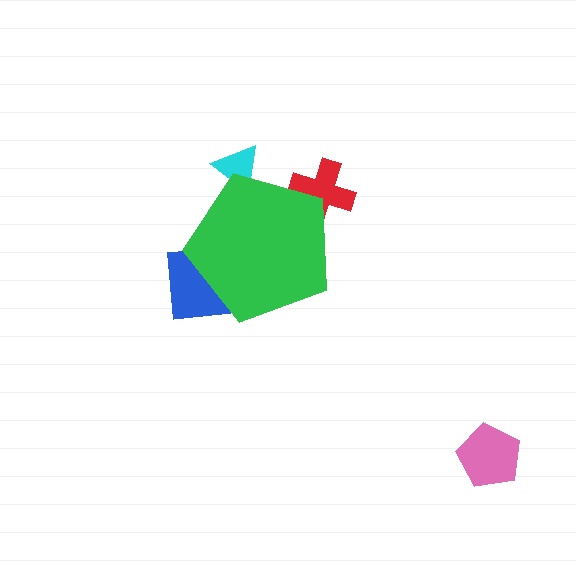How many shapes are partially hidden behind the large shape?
3 shapes are partially hidden.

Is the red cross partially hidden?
Yes, the red cross is partially hidden behind the green pentagon.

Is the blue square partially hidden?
Yes, the blue square is partially hidden behind the green pentagon.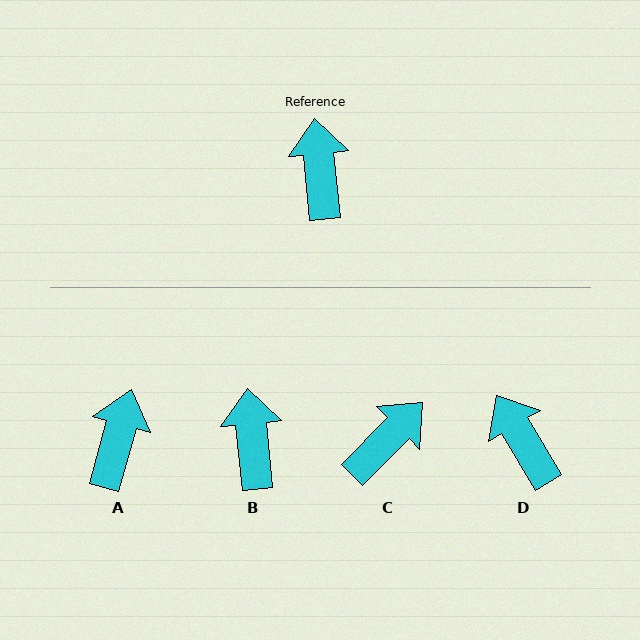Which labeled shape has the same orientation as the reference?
B.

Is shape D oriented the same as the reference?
No, it is off by about 25 degrees.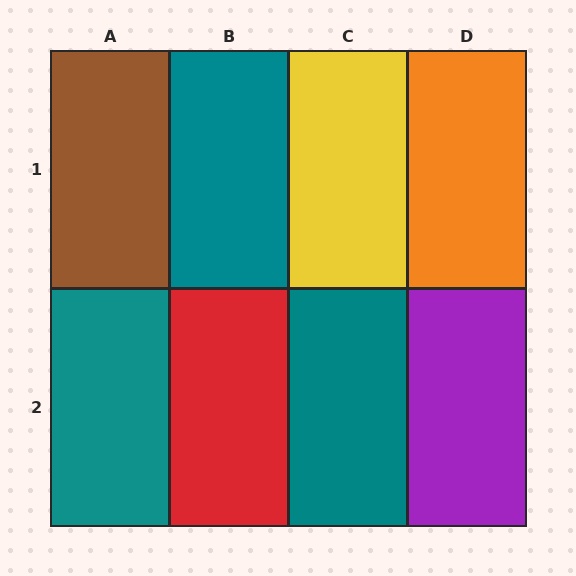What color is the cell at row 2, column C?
Teal.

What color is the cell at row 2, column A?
Teal.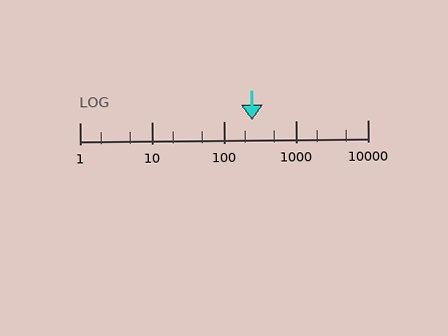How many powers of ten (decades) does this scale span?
The scale spans 4 decades, from 1 to 10000.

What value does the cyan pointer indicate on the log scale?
The pointer indicates approximately 250.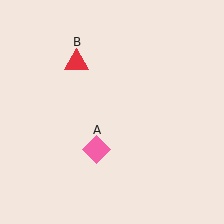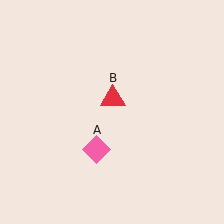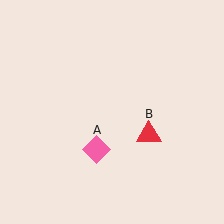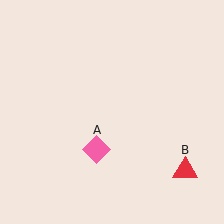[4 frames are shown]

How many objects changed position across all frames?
1 object changed position: red triangle (object B).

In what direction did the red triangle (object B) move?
The red triangle (object B) moved down and to the right.